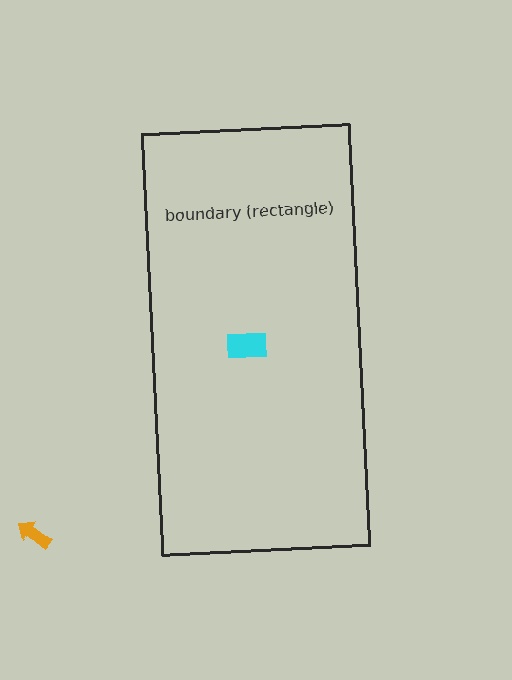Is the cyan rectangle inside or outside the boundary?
Inside.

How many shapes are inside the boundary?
1 inside, 1 outside.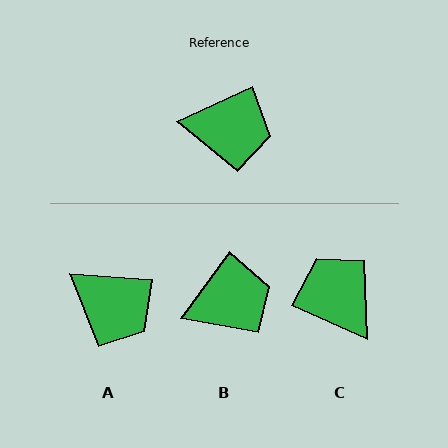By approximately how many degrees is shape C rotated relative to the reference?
Approximately 131 degrees counter-clockwise.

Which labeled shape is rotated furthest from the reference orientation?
C, about 131 degrees away.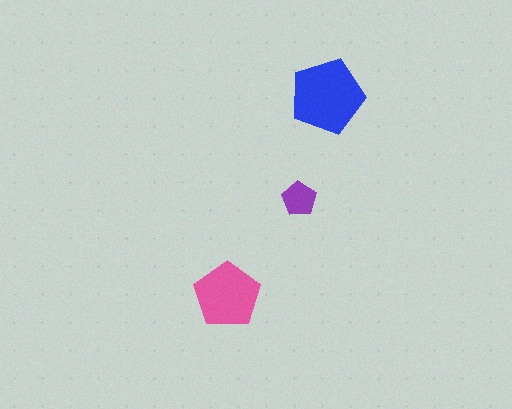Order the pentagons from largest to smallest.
the blue one, the pink one, the purple one.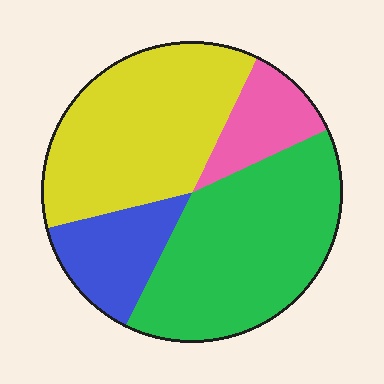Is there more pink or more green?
Green.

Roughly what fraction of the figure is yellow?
Yellow covers 36% of the figure.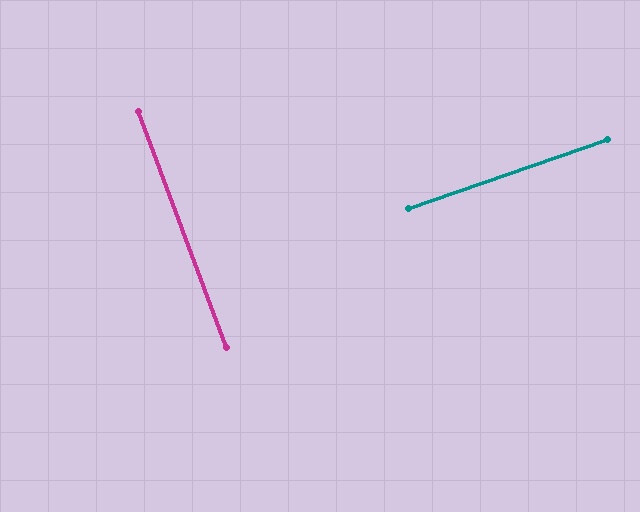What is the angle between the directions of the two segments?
Approximately 89 degrees.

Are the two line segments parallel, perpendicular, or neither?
Perpendicular — they meet at approximately 89°.